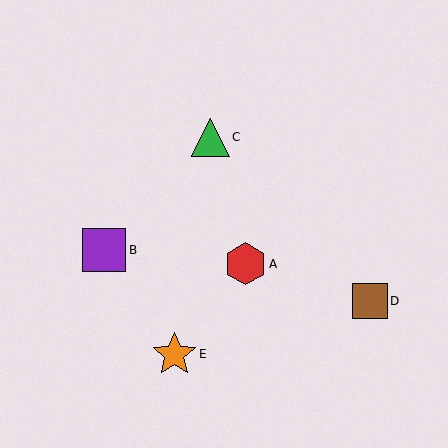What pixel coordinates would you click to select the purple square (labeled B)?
Click at (104, 250) to select the purple square B.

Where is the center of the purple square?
The center of the purple square is at (104, 250).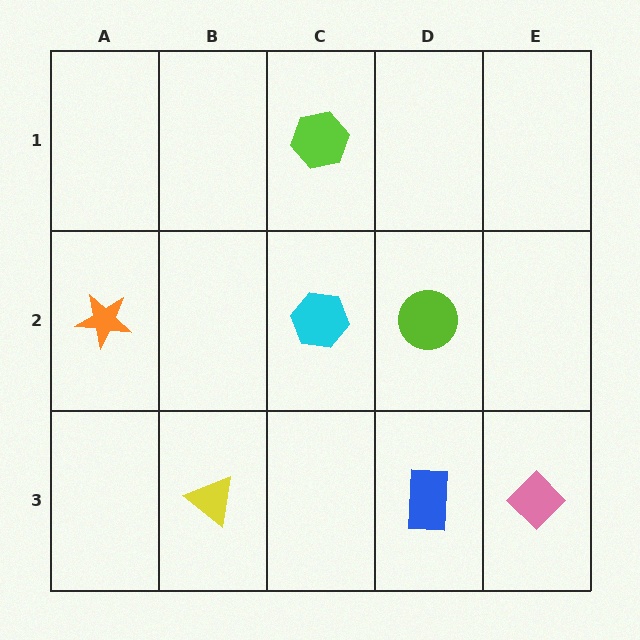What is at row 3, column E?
A pink diamond.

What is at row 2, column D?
A lime circle.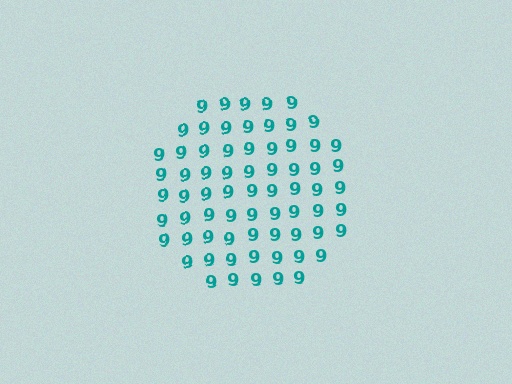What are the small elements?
The small elements are digit 9's.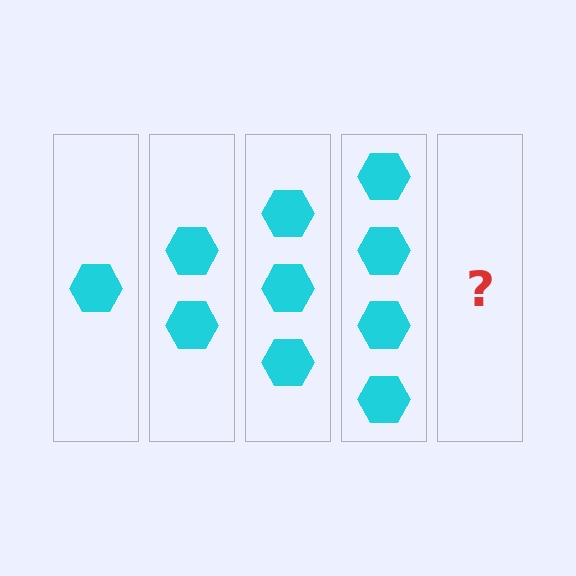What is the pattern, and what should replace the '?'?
The pattern is that each step adds one more hexagon. The '?' should be 5 hexagons.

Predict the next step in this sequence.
The next step is 5 hexagons.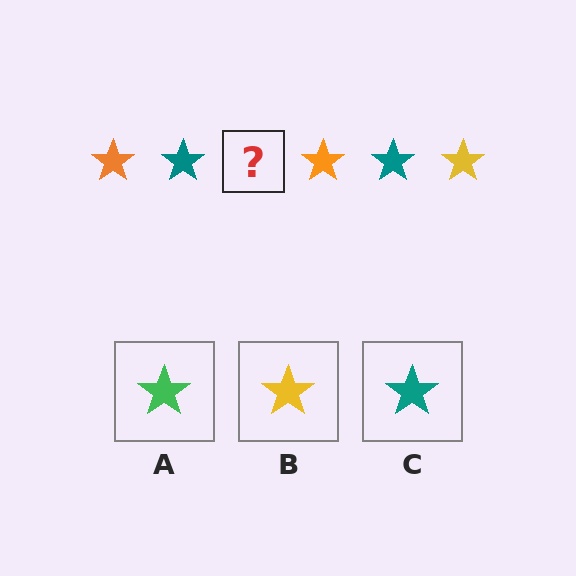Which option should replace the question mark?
Option B.